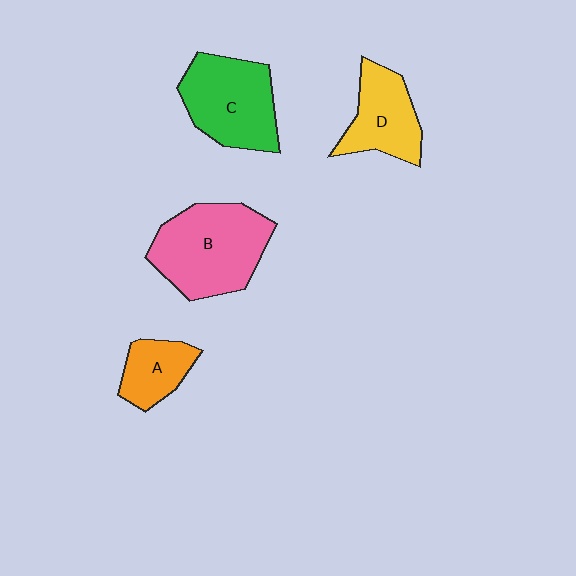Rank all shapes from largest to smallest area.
From largest to smallest: B (pink), C (green), D (yellow), A (orange).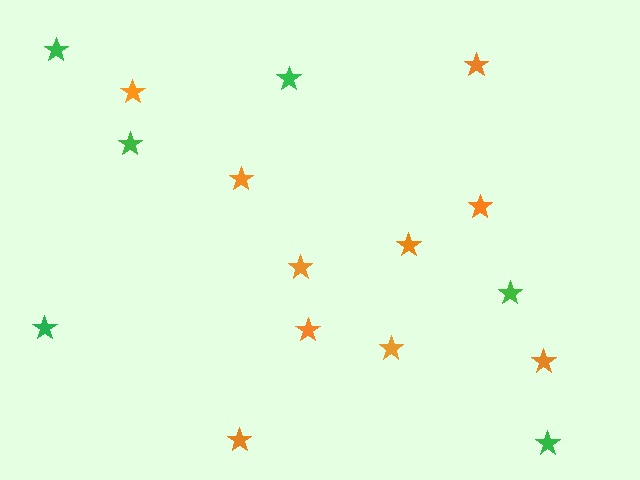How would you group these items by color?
There are 2 groups: one group of orange stars (10) and one group of green stars (6).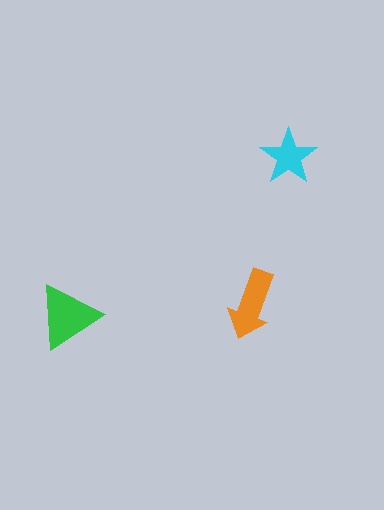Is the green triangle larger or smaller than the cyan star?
Larger.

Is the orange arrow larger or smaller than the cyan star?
Larger.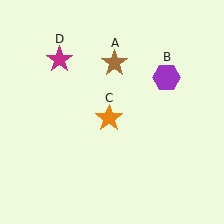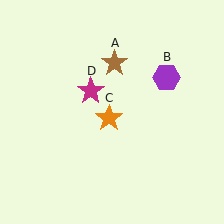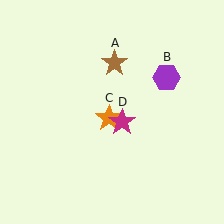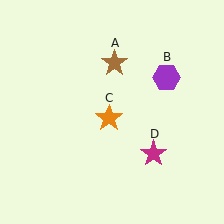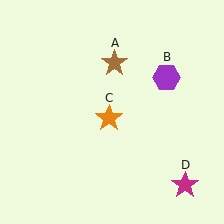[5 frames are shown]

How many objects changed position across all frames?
1 object changed position: magenta star (object D).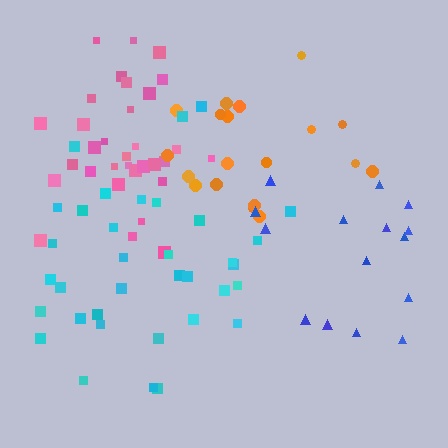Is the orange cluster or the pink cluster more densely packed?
Pink.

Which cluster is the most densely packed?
Pink.